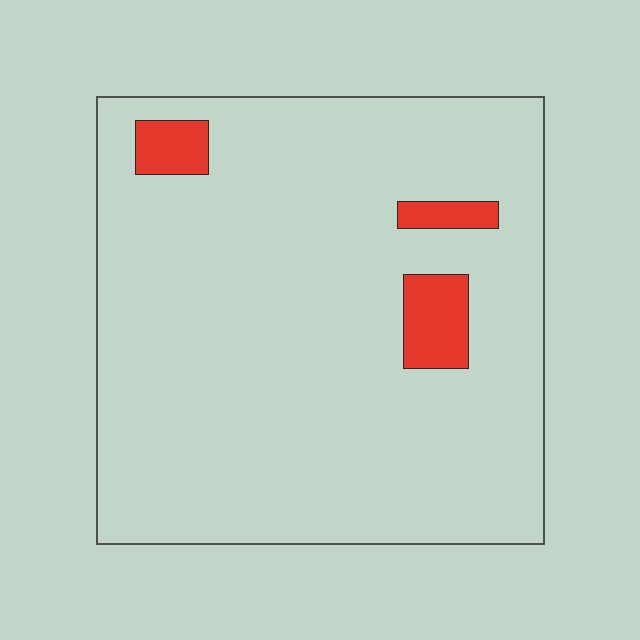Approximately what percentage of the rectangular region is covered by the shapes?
Approximately 5%.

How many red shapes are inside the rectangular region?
3.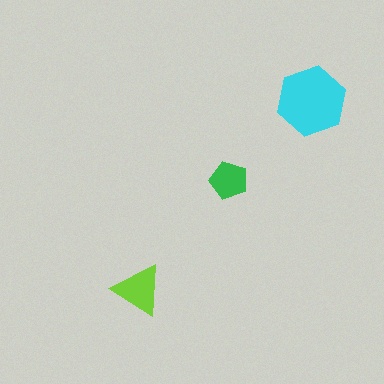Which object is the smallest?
The green pentagon.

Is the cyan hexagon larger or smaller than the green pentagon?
Larger.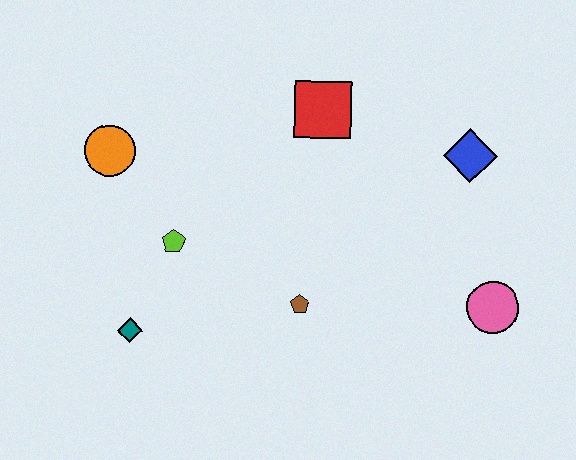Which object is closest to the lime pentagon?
The teal diamond is closest to the lime pentagon.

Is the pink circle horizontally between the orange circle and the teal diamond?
No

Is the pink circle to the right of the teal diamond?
Yes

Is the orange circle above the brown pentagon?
Yes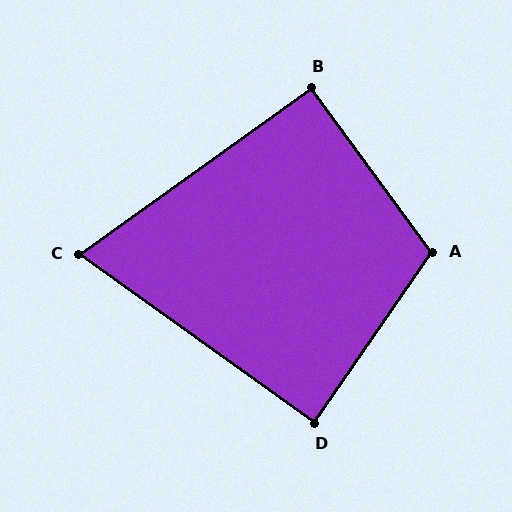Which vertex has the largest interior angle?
A, at approximately 109 degrees.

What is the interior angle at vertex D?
Approximately 89 degrees (approximately right).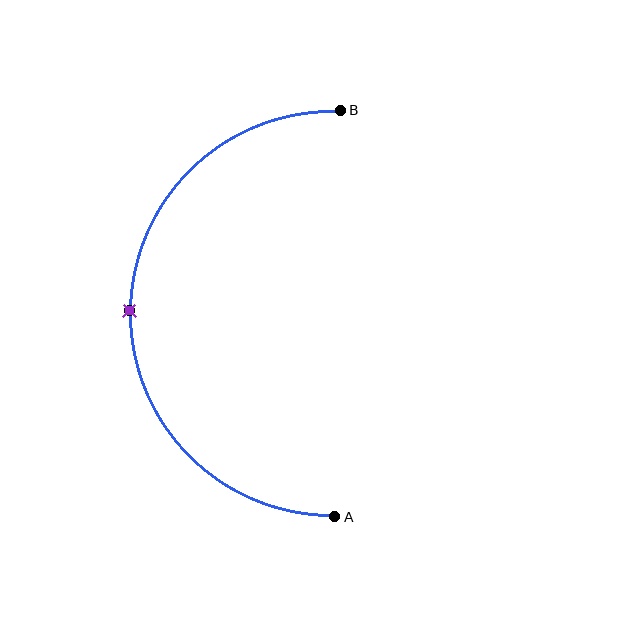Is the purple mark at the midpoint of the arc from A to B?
Yes. The purple mark lies on the arc at equal arc-length from both A and B — it is the arc midpoint.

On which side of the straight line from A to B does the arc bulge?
The arc bulges to the left of the straight line connecting A and B.